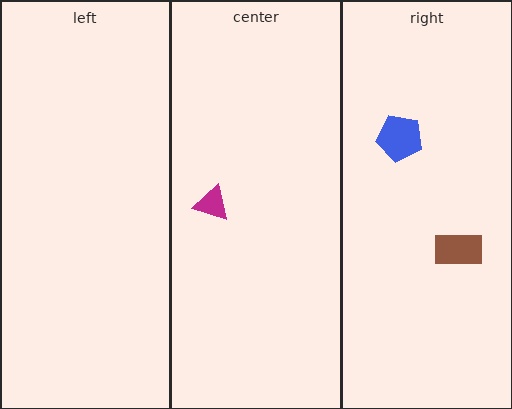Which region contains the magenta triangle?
The center region.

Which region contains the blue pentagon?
The right region.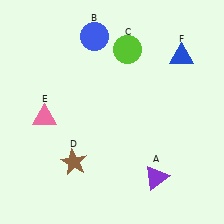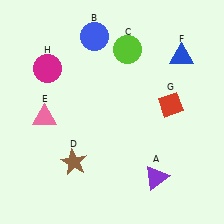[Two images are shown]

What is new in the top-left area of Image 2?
A magenta circle (H) was added in the top-left area of Image 2.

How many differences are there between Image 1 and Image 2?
There are 2 differences between the two images.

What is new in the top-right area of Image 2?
A red diamond (G) was added in the top-right area of Image 2.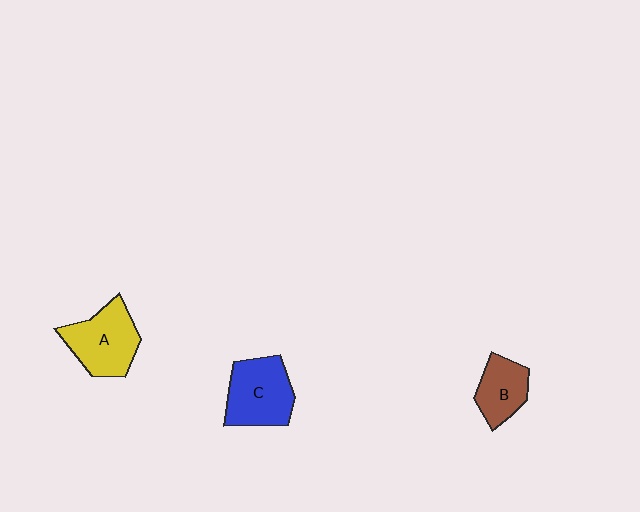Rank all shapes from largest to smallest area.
From largest to smallest: C (blue), A (yellow), B (brown).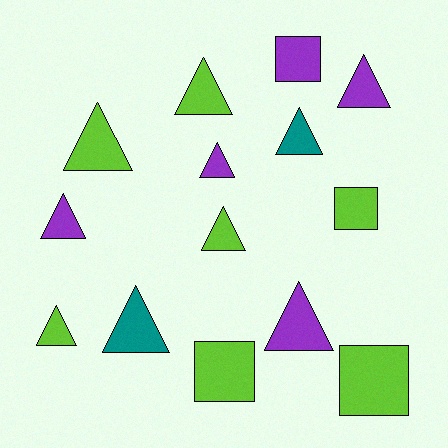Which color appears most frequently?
Lime, with 7 objects.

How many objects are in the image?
There are 14 objects.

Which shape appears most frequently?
Triangle, with 10 objects.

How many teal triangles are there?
There are 2 teal triangles.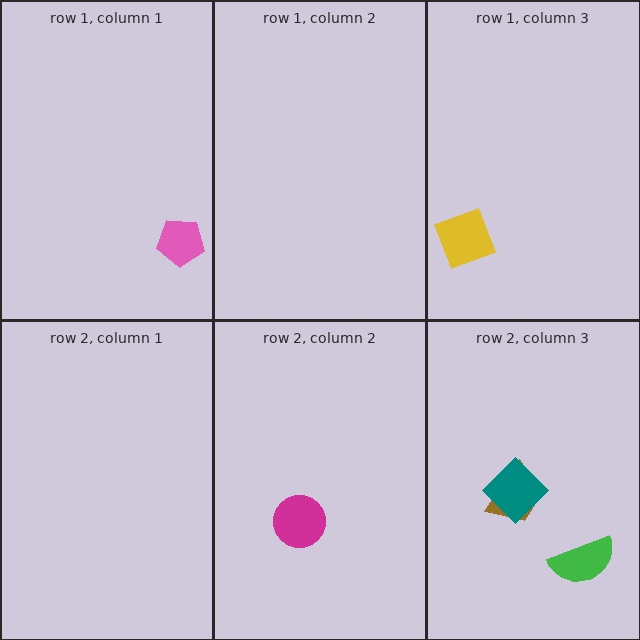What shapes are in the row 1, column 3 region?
The yellow square.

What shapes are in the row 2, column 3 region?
The green semicircle, the brown trapezoid, the teal diamond.